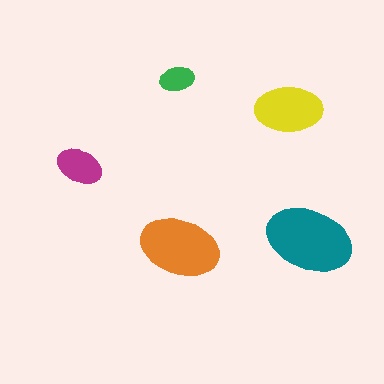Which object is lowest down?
The orange ellipse is bottommost.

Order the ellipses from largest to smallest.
the teal one, the orange one, the yellow one, the magenta one, the green one.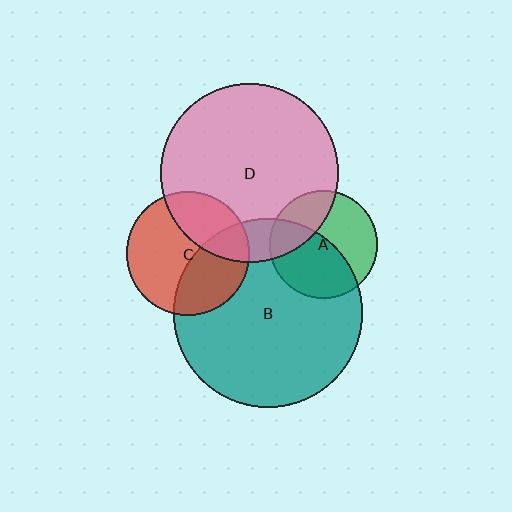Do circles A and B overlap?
Yes.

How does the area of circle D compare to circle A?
Approximately 2.7 times.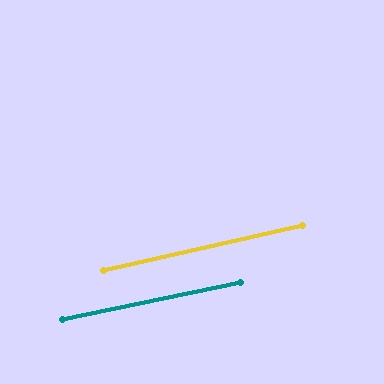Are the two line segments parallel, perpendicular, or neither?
Parallel — their directions differ by only 1.2°.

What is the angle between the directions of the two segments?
Approximately 1 degree.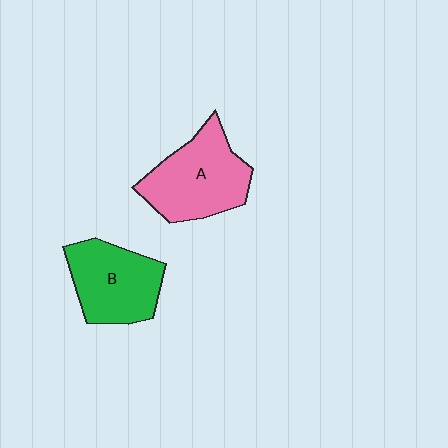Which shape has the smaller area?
Shape B (green).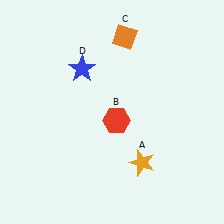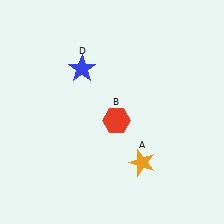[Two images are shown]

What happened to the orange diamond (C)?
The orange diamond (C) was removed in Image 2. It was in the top-right area of Image 1.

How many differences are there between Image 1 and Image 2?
There is 1 difference between the two images.